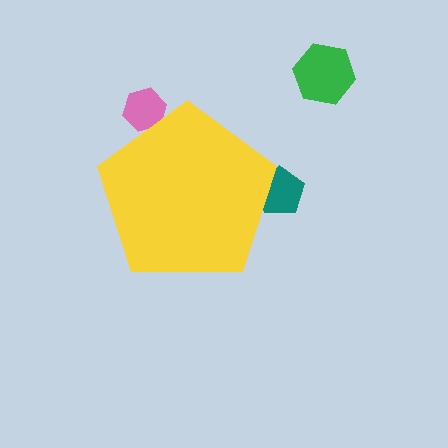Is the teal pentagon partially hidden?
Yes, the teal pentagon is partially hidden behind the yellow pentagon.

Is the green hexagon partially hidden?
No, the green hexagon is fully visible.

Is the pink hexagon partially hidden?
Yes, the pink hexagon is partially hidden behind the yellow pentagon.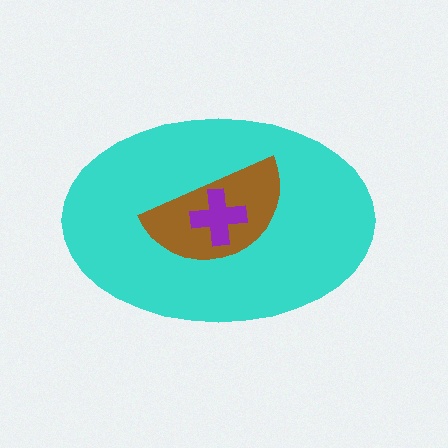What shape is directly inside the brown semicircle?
The purple cross.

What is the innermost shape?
The purple cross.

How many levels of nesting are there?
3.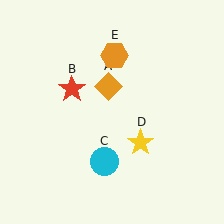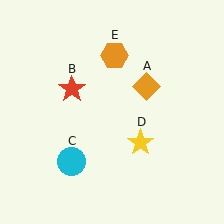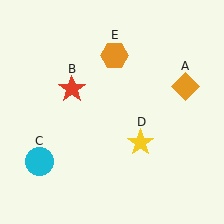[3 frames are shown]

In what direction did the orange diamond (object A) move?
The orange diamond (object A) moved right.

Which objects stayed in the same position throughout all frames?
Red star (object B) and yellow star (object D) and orange hexagon (object E) remained stationary.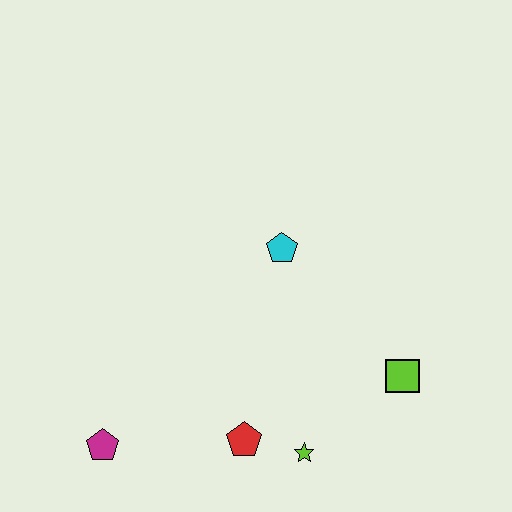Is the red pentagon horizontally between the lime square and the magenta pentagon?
Yes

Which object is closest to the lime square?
The lime star is closest to the lime square.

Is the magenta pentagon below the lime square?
Yes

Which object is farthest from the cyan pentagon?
The magenta pentagon is farthest from the cyan pentagon.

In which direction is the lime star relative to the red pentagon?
The lime star is to the right of the red pentagon.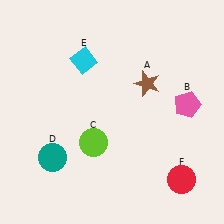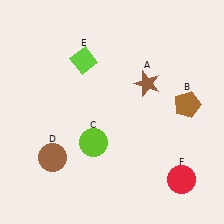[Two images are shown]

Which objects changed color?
B changed from pink to brown. D changed from teal to brown. E changed from cyan to lime.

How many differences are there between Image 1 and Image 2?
There are 3 differences between the two images.